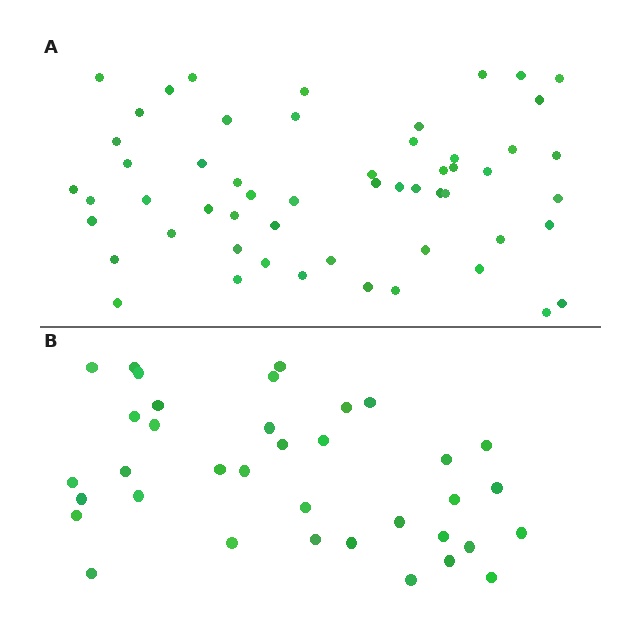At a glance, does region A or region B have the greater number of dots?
Region A (the top region) has more dots.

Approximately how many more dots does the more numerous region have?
Region A has approximately 20 more dots than region B.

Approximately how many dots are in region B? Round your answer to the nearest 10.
About 40 dots. (The exact count is 36, which rounds to 40.)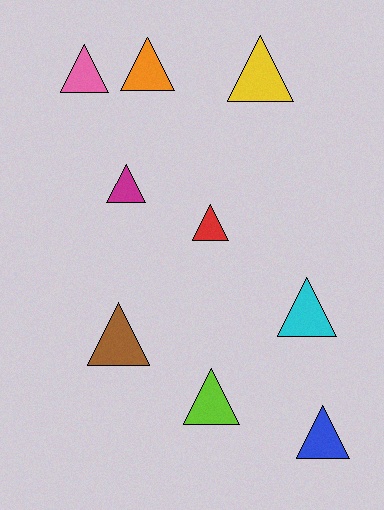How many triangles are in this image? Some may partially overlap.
There are 9 triangles.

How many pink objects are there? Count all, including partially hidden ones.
There is 1 pink object.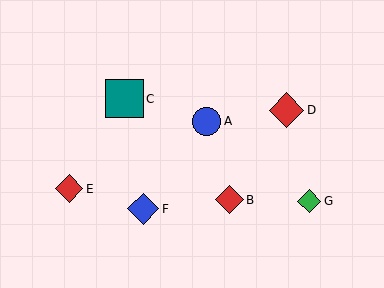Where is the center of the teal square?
The center of the teal square is at (125, 99).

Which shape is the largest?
The teal square (labeled C) is the largest.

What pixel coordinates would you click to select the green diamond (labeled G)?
Click at (309, 201) to select the green diamond G.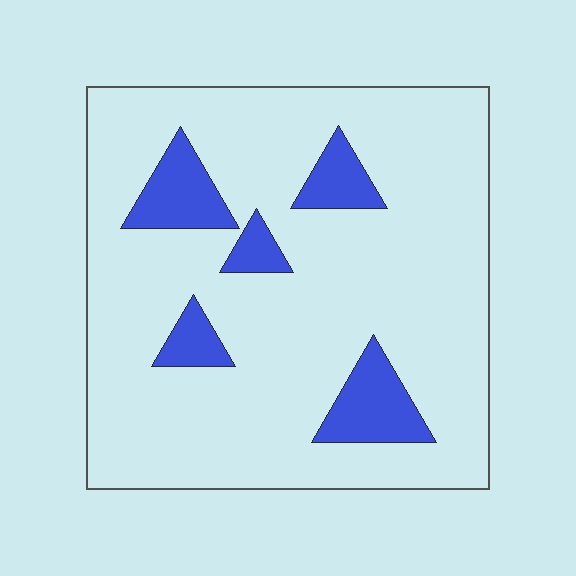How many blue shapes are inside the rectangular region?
5.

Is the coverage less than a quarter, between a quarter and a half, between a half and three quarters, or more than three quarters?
Less than a quarter.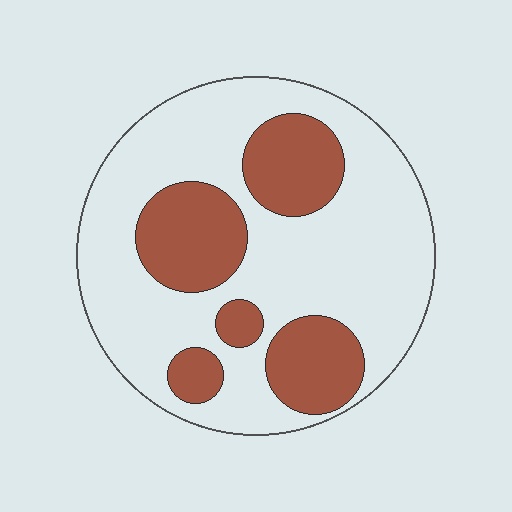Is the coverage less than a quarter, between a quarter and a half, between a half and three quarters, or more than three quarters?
Between a quarter and a half.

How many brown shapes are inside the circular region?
5.